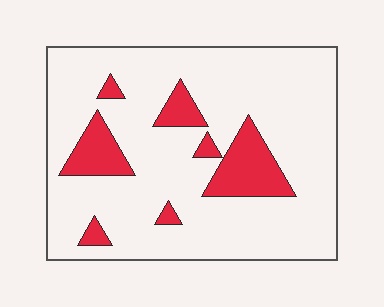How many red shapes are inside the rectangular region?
7.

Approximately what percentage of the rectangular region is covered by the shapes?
Approximately 15%.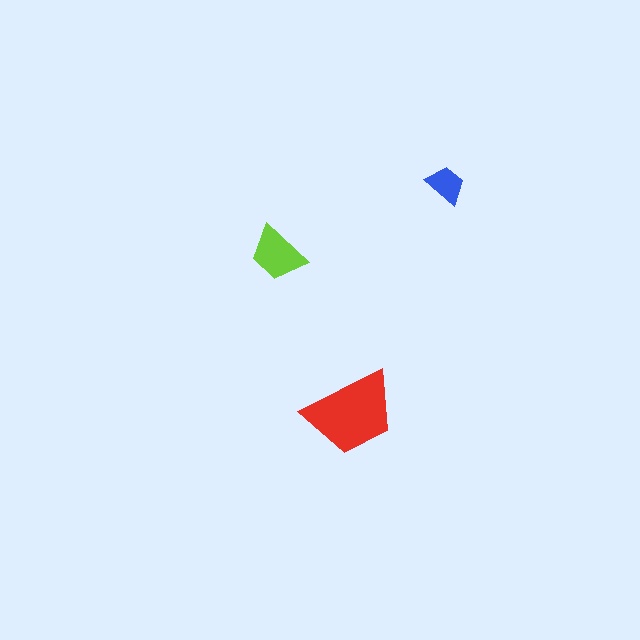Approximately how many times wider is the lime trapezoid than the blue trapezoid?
About 1.5 times wider.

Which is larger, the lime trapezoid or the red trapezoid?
The red one.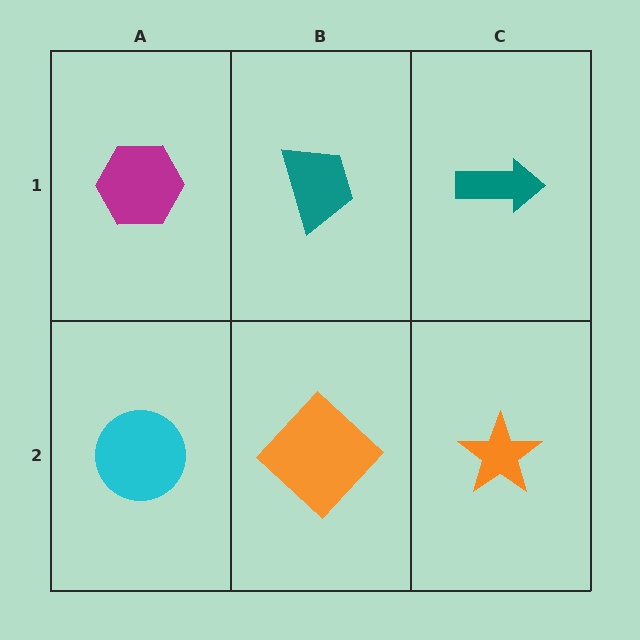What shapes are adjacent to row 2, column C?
A teal arrow (row 1, column C), an orange diamond (row 2, column B).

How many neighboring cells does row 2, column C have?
2.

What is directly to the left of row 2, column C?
An orange diamond.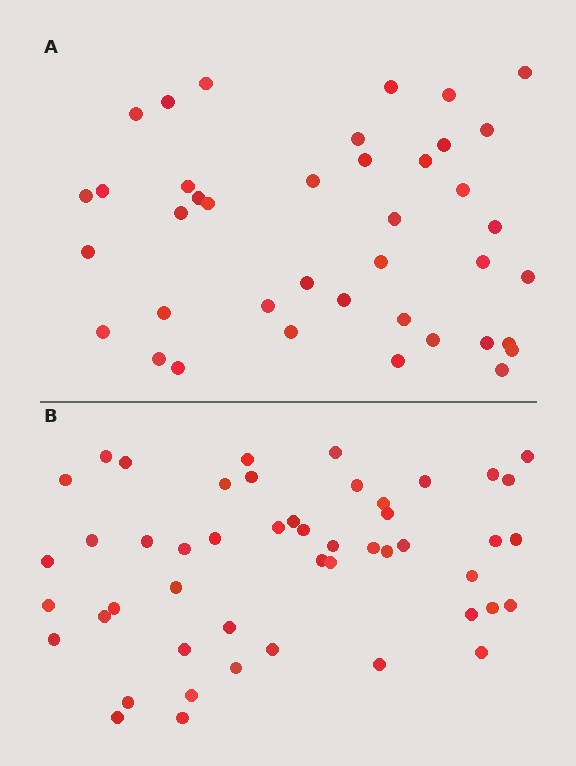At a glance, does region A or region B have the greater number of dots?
Region B (the bottom region) has more dots.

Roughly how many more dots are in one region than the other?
Region B has roughly 8 or so more dots than region A.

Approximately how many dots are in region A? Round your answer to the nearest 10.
About 40 dots.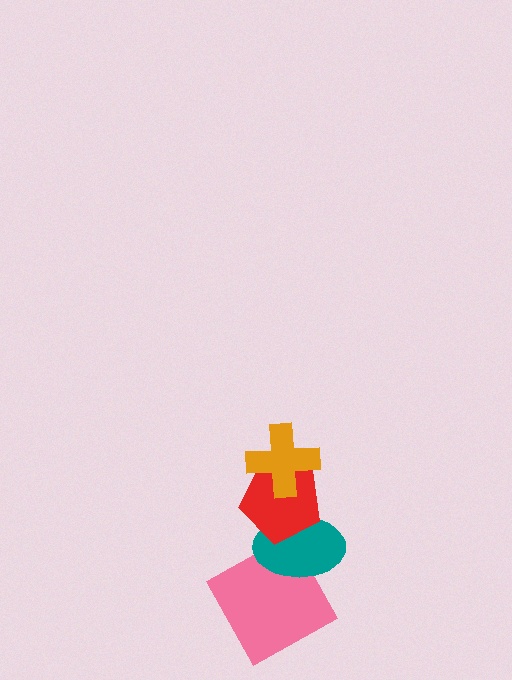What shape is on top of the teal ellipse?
The red pentagon is on top of the teal ellipse.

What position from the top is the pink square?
The pink square is 4th from the top.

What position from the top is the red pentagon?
The red pentagon is 2nd from the top.